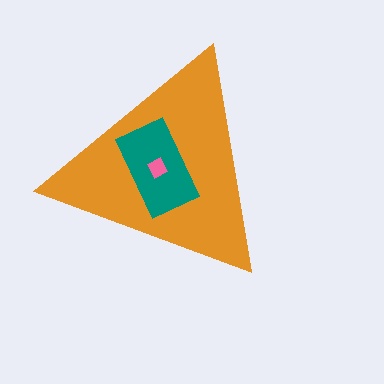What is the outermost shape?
The orange triangle.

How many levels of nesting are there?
3.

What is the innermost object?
The pink diamond.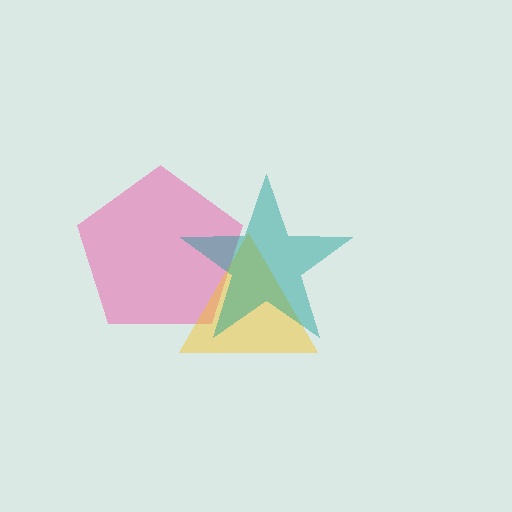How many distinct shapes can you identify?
There are 3 distinct shapes: a pink pentagon, a yellow triangle, a teal star.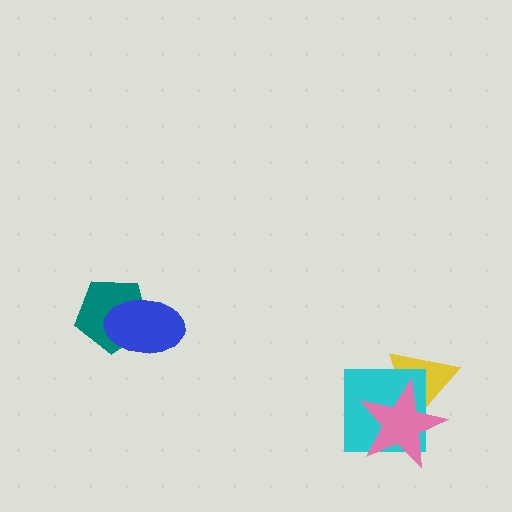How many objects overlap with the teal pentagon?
1 object overlaps with the teal pentagon.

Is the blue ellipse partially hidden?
No, no other shape covers it.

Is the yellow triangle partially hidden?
Yes, it is partially covered by another shape.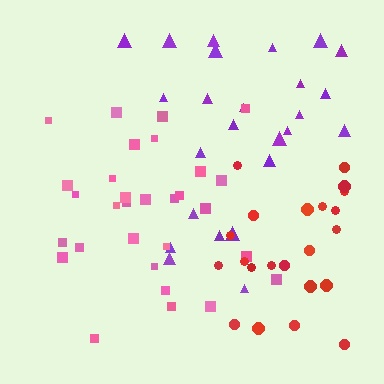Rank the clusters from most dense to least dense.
red, pink, purple.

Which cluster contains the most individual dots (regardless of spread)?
Pink (30).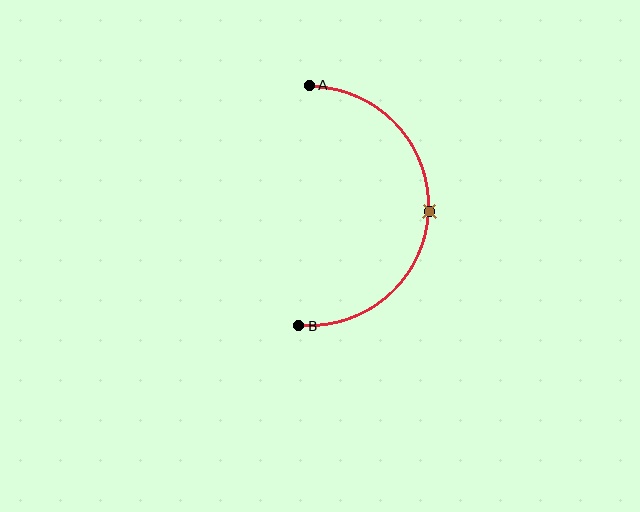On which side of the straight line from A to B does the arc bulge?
The arc bulges to the right of the straight line connecting A and B.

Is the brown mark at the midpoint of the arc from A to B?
Yes. The brown mark lies on the arc at equal arc-length from both A and B — it is the arc midpoint.